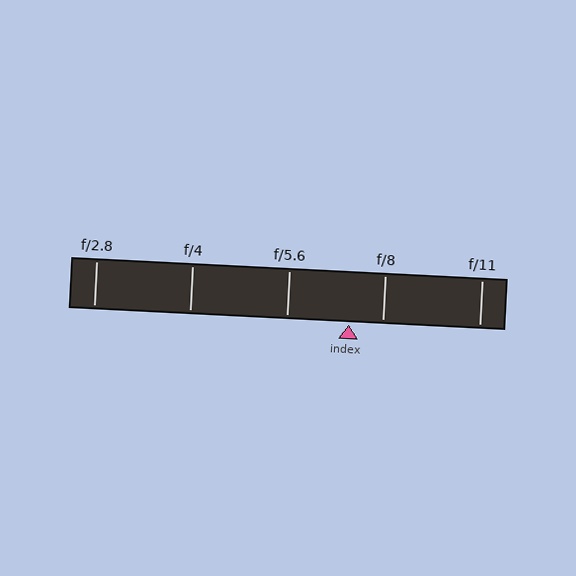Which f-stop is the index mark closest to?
The index mark is closest to f/8.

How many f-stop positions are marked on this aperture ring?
There are 5 f-stop positions marked.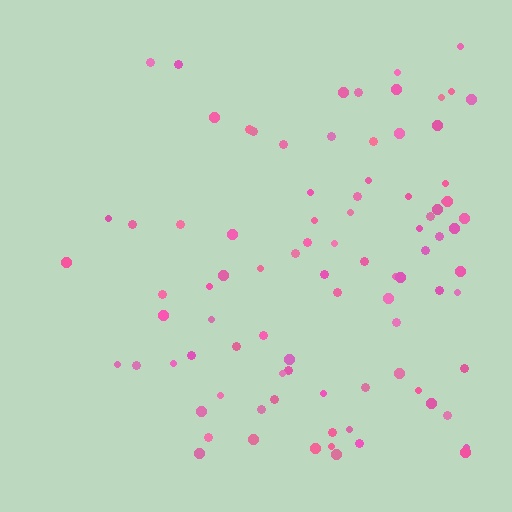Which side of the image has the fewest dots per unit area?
The left.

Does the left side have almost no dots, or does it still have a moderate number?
Still a moderate number, just noticeably fewer than the right.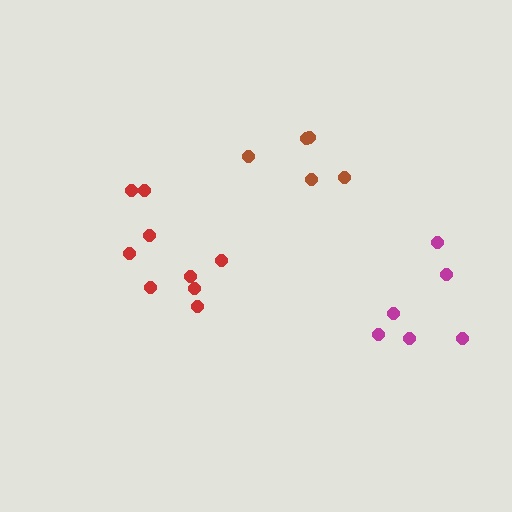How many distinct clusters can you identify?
There are 3 distinct clusters.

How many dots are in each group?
Group 1: 5 dots, Group 2: 6 dots, Group 3: 9 dots (20 total).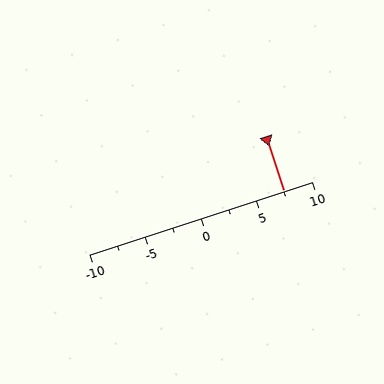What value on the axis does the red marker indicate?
The marker indicates approximately 7.5.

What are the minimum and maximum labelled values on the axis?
The axis runs from -10 to 10.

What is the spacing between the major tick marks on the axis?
The major ticks are spaced 5 apart.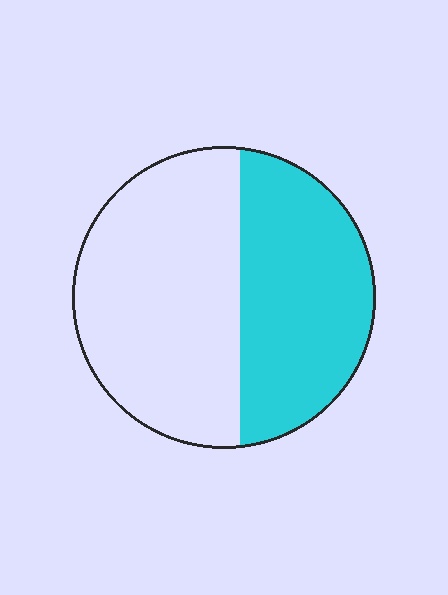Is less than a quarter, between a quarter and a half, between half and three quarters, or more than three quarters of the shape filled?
Between a quarter and a half.